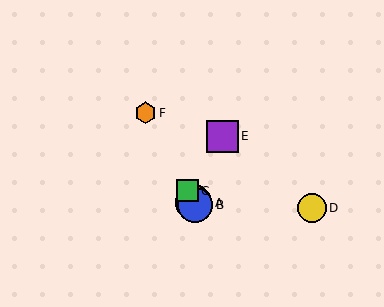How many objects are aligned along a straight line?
4 objects (A, B, C, F) are aligned along a straight line.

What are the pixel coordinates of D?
Object D is at (312, 208).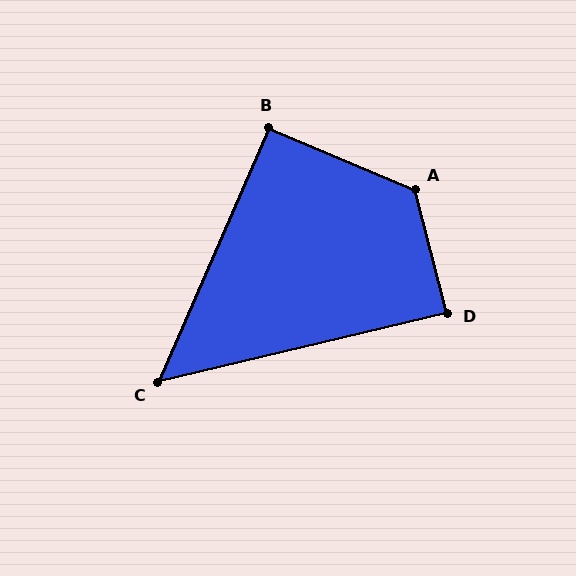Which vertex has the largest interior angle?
A, at approximately 127 degrees.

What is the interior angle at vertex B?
Approximately 91 degrees (approximately right).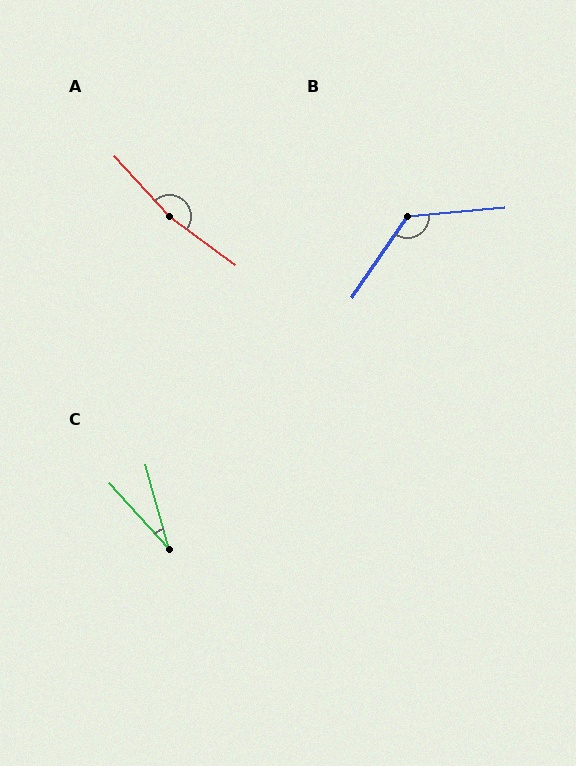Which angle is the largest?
A, at approximately 169 degrees.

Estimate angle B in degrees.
Approximately 129 degrees.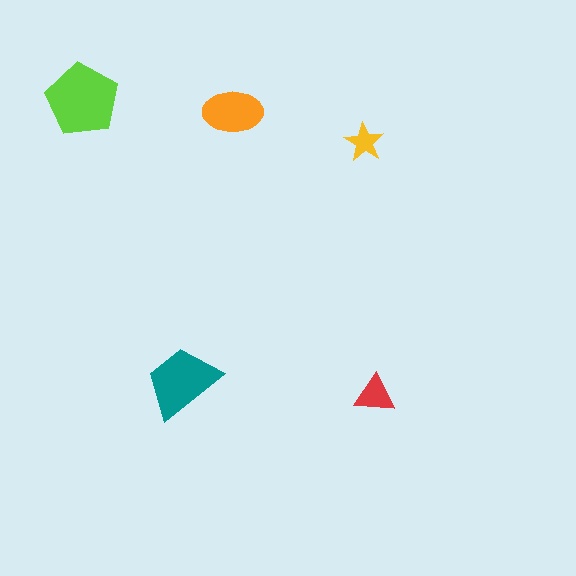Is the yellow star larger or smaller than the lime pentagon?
Smaller.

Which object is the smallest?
The yellow star.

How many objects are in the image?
There are 5 objects in the image.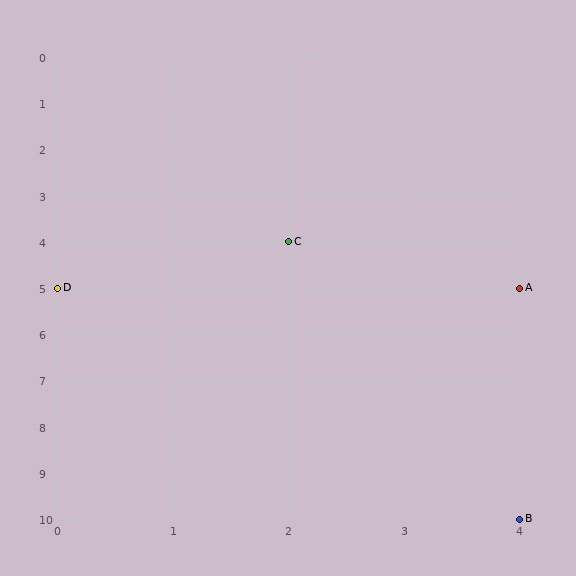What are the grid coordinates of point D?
Point D is at grid coordinates (0, 5).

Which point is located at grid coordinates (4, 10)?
Point B is at (4, 10).